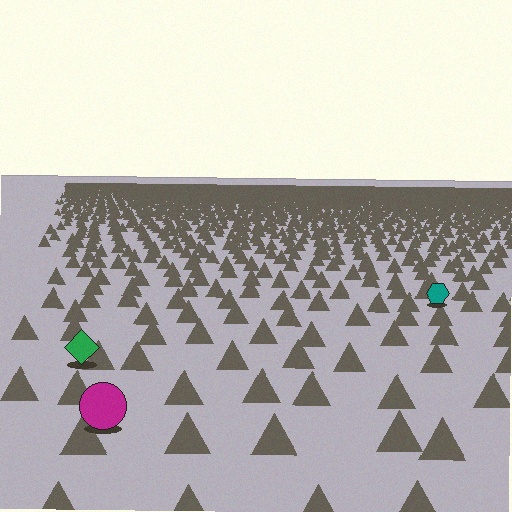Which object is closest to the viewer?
The magenta circle is closest. The texture marks near it are larger and more spread out.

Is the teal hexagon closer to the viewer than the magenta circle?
No. The magenta circle is closer — you can tell from the texture gradient: the ground texture is coarser near it.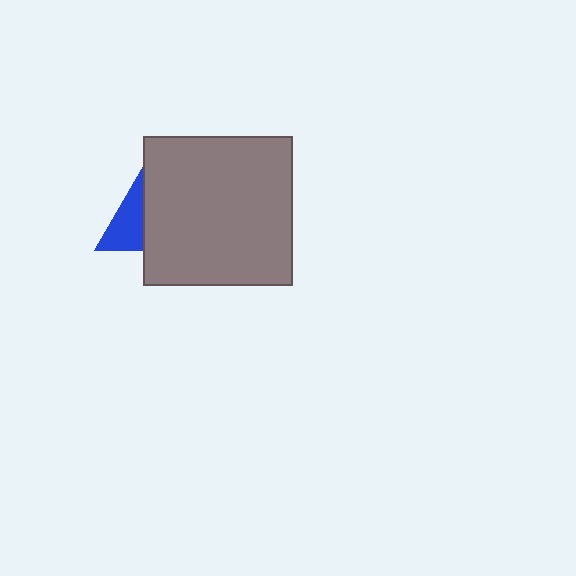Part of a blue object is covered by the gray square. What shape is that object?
It is a triangle.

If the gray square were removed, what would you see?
You would see the complete blue triangle.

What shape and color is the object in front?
The object in front is a gray square.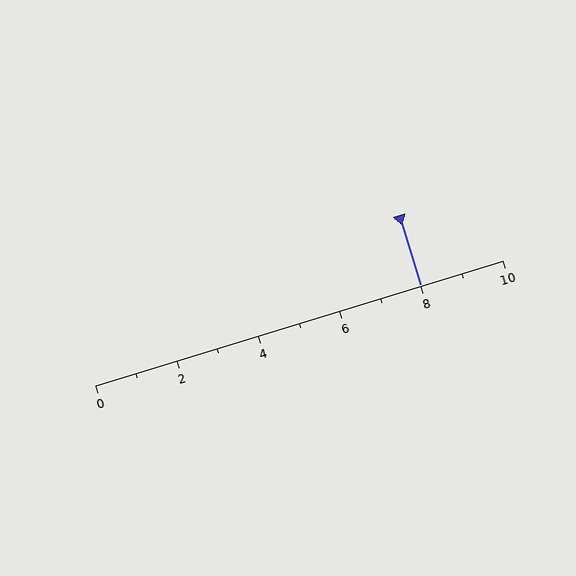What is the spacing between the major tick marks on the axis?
The major ticks are spaced 2 apart.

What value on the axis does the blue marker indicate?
The marker indicates approximately 8.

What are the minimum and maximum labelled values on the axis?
The axis runs from 0 to 10.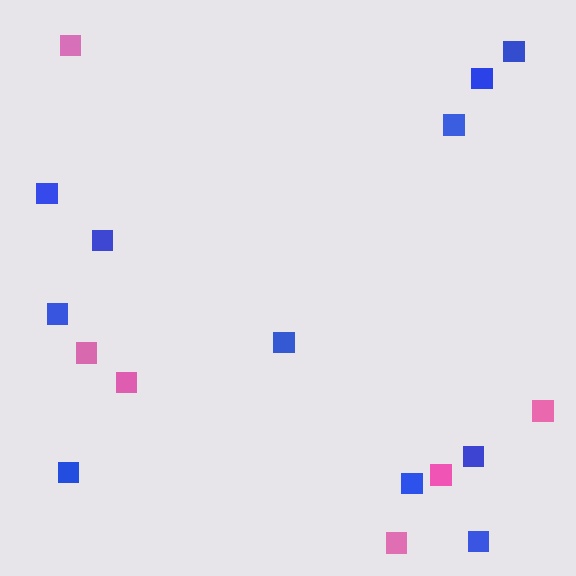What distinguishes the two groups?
There are 2 groups: one group of pink squares (6) and one group of blue squares (11).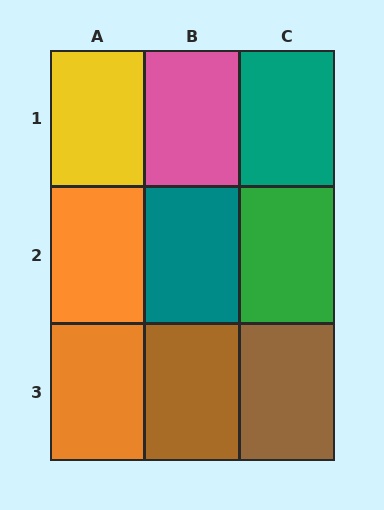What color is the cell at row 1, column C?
Teal.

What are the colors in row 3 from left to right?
Orange, brown, brown.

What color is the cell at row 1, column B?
Pink.